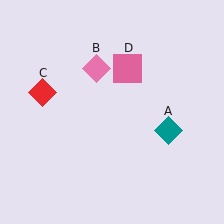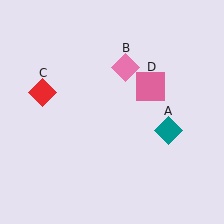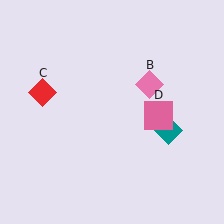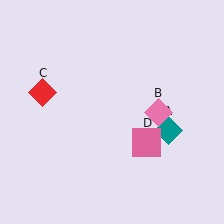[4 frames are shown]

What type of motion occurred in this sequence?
The pink diamond (object B), pink square (object D) rotated clockwise around the center of the scene.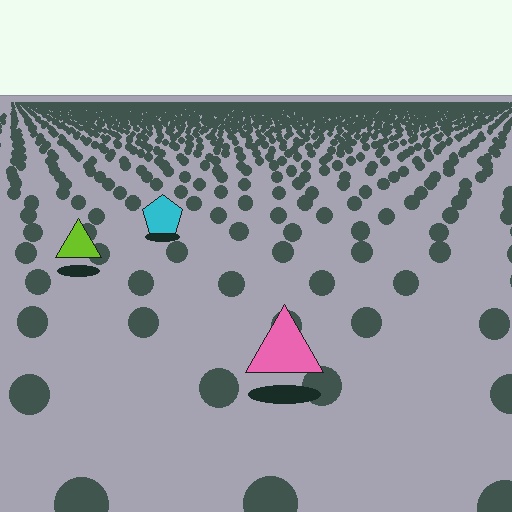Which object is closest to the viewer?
The pink triangle is closest. The texture marks near it are larger and more spread out.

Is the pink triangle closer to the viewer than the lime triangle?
Yes. The pink triangle is closer — you can tell from the texture gradient: the ground texture is coarser near it.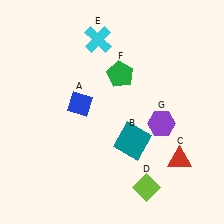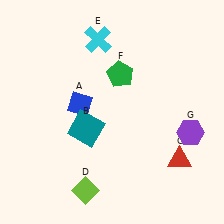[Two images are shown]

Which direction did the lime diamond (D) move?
The lime diamond (D) moved left.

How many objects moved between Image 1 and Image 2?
3 objects moved between the two images.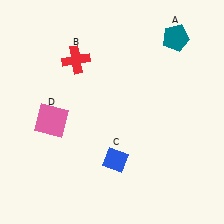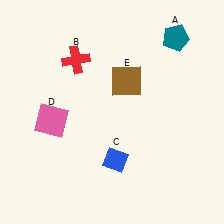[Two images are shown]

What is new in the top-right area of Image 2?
A brown square (E) was added in the top-right area of Image 2.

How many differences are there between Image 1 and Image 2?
There is 1 difference between the two images.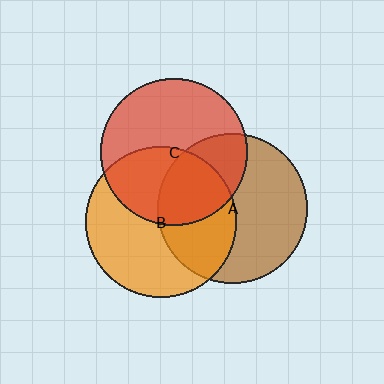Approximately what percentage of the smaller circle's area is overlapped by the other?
Approximately 35%.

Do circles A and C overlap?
Yes.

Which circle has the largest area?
Circle B (orange).